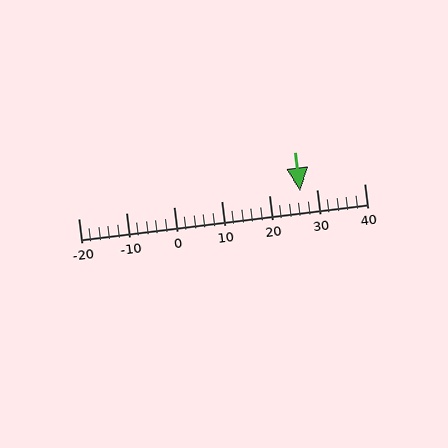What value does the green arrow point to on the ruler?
The green arrow points to approximately 26.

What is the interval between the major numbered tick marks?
The major tick marks are spaced 10 units apart.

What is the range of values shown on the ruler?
The ruler shows values from -20 to 40.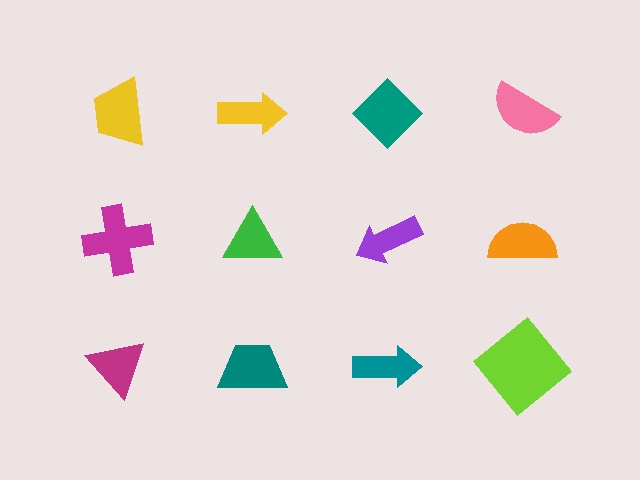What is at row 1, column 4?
A pink semicircle.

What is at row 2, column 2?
A green triangle.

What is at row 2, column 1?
A magenta cross.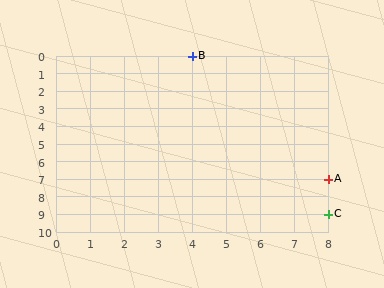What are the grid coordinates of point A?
Point A is at grid coordinates (8, 7).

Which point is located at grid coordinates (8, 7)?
Point A is at (8, 7).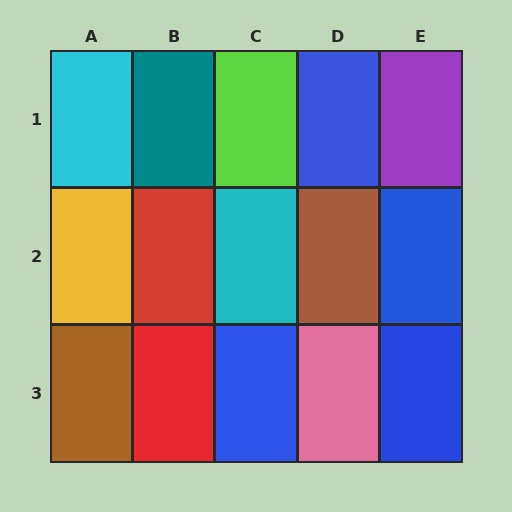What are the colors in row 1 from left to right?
Cyan, teal, lime, blue, purple.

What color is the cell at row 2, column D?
Brown.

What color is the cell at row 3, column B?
Red.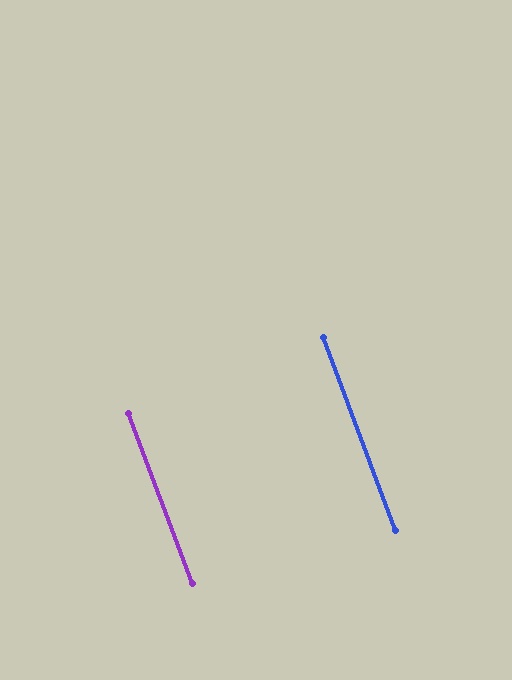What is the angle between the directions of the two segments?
Approximately 0 degrees.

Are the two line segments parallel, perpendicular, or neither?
Parallel — their directions differ by only 0.1°.